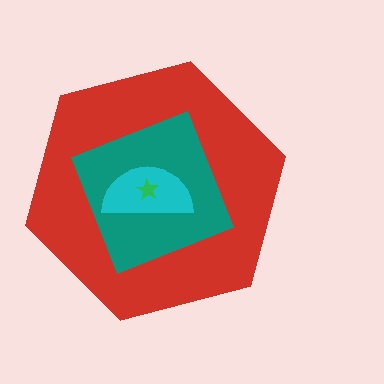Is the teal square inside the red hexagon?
Yes.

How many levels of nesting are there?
4.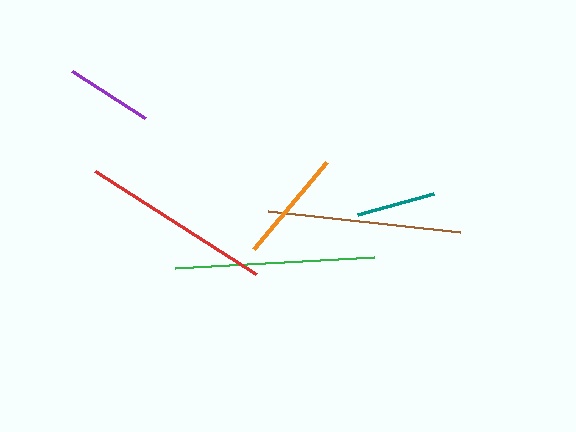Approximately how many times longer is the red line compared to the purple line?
The red line is approximately 2.2 times the length of the purple line.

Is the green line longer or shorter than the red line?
The green line is longer than the red line.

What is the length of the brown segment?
The brown segment is approximately 193 pixels long.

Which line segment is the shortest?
The teal line is the shortest at approximately 79 pixels.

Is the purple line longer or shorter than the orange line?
The orange line is longer than the purple line.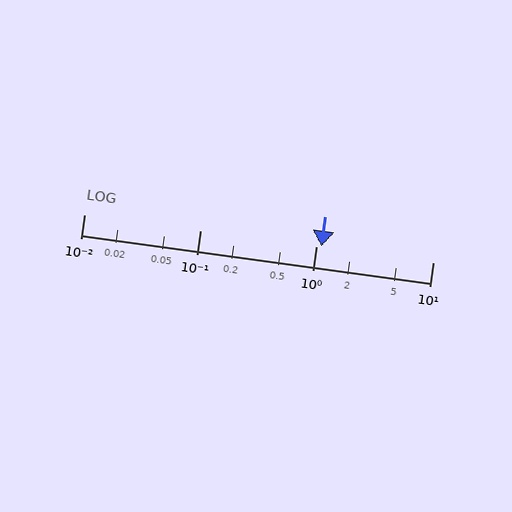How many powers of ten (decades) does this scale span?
The scale spans 3 decades, from 0.01 to 10.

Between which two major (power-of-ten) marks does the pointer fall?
The pointer is between 1 and 10.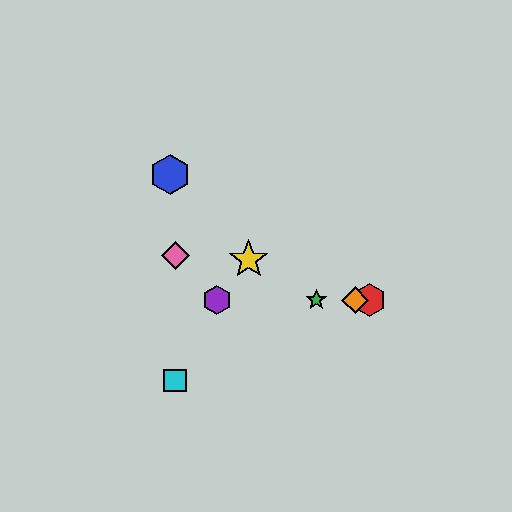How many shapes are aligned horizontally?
4 shapes (the red hexagon, the green star, the purple hexagon, the orange diamond) are aligned horizontally.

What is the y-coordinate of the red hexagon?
The red hexagon is at y≈300.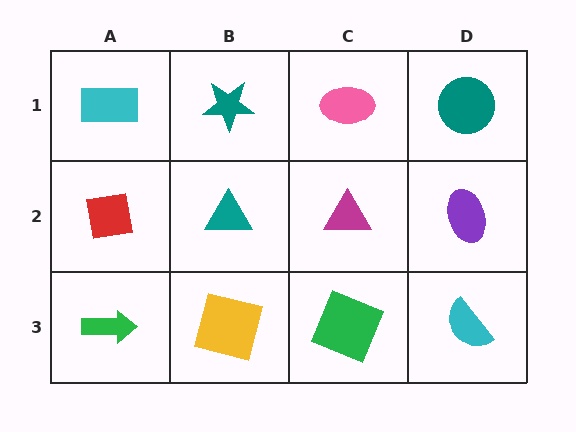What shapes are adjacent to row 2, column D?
A teal circle (row 1, column D), a cyan semicircle (row 3, column D), a magenta triangle (row 2, column C).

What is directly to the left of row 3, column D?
A green square.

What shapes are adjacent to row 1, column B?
A teal triangle (row 2, column B), a cyan rectangle (row 1, column A), a pink ellipse (row 1, column C).